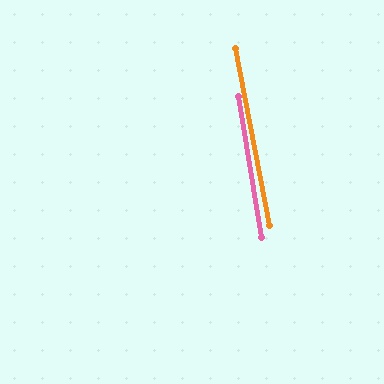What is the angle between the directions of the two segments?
Approximately 2 degrees.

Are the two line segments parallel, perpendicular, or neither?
Parallel — their directions differ by only 1.7°.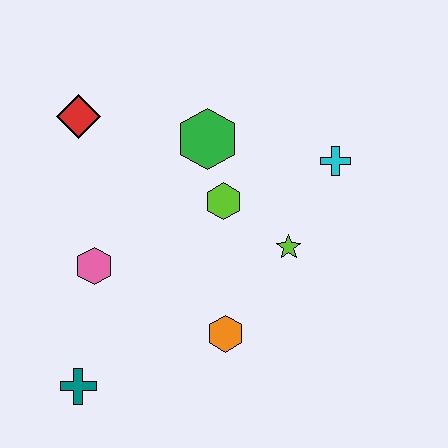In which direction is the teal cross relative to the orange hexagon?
The teal cross is to the left of the orange hexagon.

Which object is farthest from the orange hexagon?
The red diamond is farthest from the orange hexagon.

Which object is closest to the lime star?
The lime hexagon is closest to the lime star.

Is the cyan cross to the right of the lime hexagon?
Yes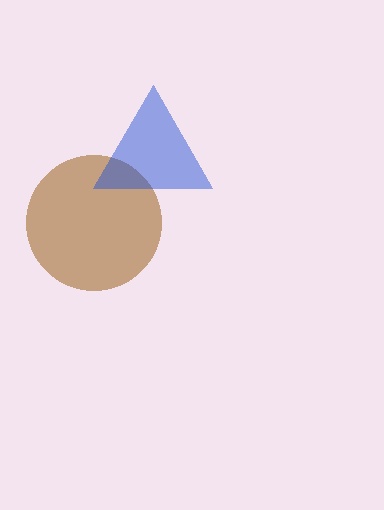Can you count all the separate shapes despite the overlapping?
Yes, there are 2 separate shapes.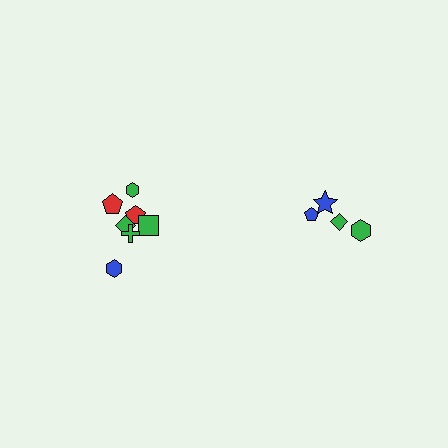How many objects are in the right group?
There are 4 objects.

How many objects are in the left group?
There are 7 objects.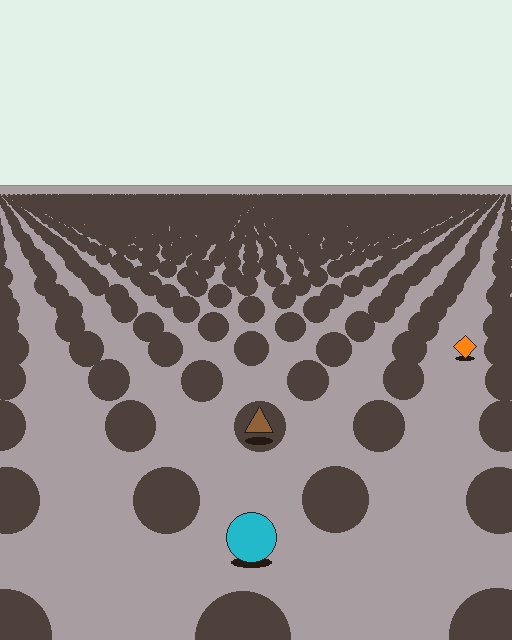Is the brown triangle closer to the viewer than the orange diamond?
Yes. The brown triangle is closer — you can tell from the texture gradient: the ground texture is coarser near it.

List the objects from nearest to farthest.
From nearest to farthest: the cyan circle, the brown triangle, the orange diamond.